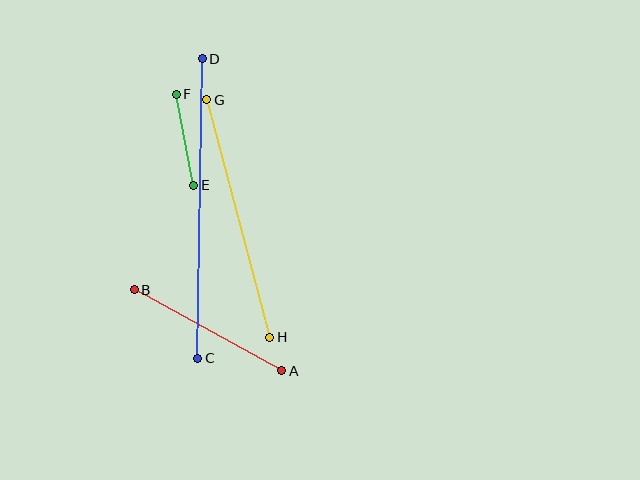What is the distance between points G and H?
The distance is approximately 245 pixels.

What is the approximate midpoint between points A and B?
The midpoint is at approximately (208, 330) pixels.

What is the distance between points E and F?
The distance is approximately 93 pixels.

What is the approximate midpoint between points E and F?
The midpoint is at approximately (185, 140) pixels.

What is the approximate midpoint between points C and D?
The midpoint is at approximately (200, 209) pixels.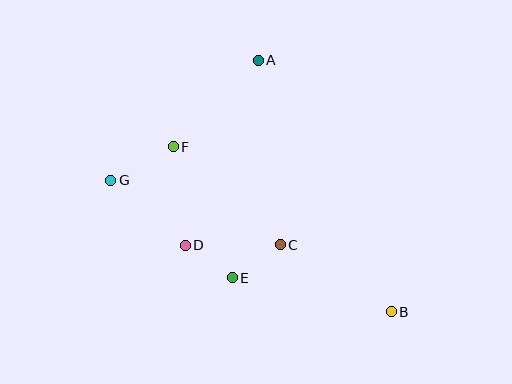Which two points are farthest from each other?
Points B and G are farthest from each other.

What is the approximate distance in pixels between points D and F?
The distance between D and F is approximately 99 pixels.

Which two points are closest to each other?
Points D and E are closest to each other.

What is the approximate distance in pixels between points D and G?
The distance between D and G is approximately 99 pixels.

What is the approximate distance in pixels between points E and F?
The distance between E and F is approximately 144 pixels.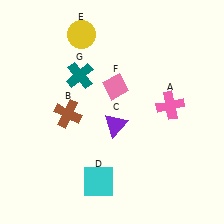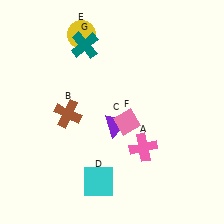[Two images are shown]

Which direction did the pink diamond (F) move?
The pink diamond (F) moved down.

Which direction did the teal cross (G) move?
The teal cross (G) moved up.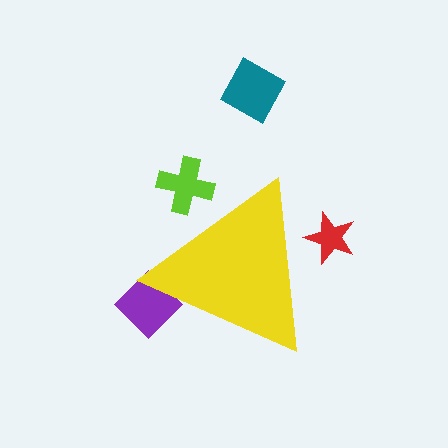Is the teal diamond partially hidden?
No, the teal diamond is fully visible.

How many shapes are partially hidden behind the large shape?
3 shapes are partially hidden.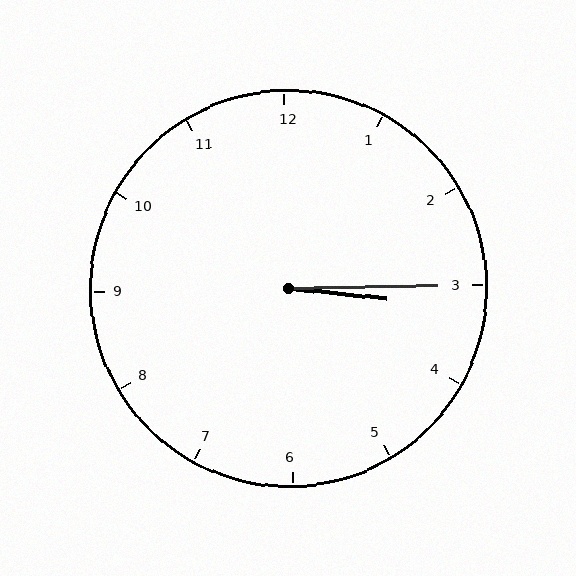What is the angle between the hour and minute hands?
Approximately 8 degrees.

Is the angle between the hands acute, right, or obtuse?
It is acute.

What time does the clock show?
3:15.